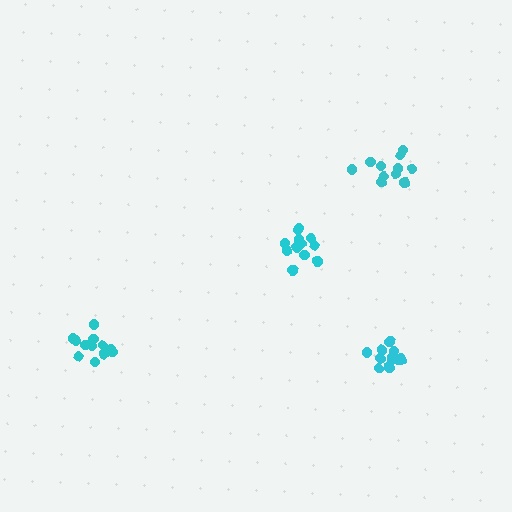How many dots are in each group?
Group 1: 13 dots, Group 2: 11 dots, Group 3: 12 dots, Group 4: 14 dots (50 total).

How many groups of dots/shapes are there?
There are 4 groups.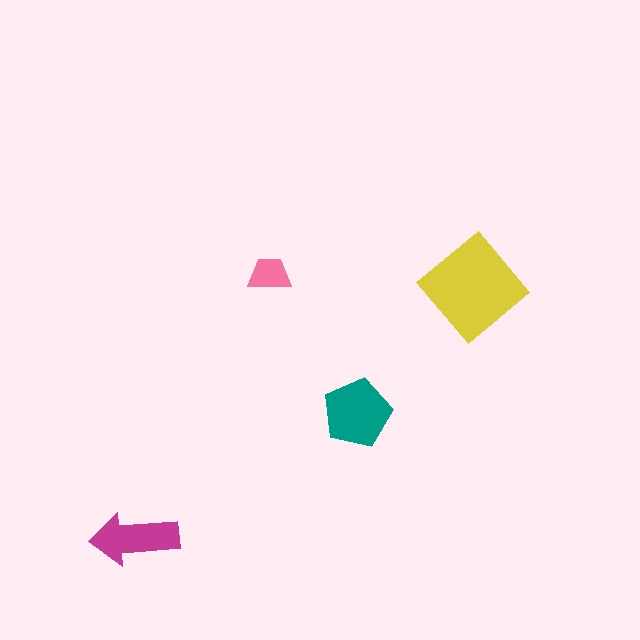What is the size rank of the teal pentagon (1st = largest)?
2nd.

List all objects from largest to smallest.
The yellow diamond, the teal pentagon, the magenta arrow, the pink trapezoid.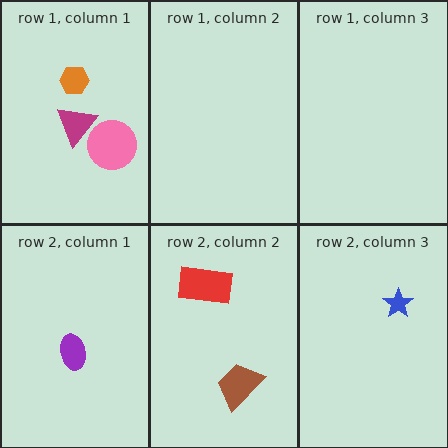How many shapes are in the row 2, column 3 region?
1.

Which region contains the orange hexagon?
The row 1, column 1 region.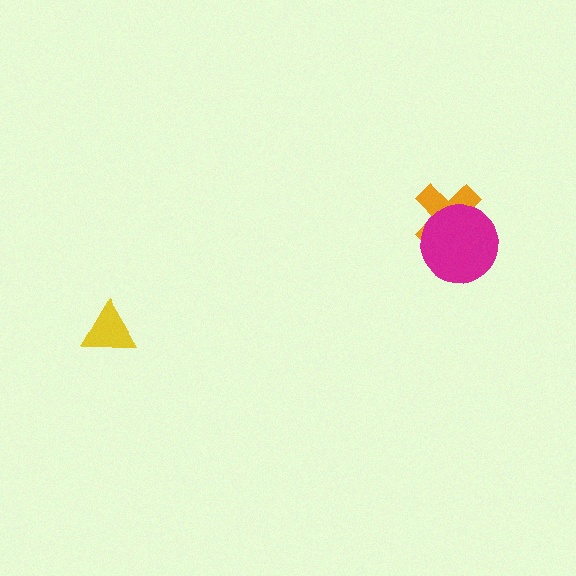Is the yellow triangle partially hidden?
No, no other shape covers it.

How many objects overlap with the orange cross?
1 object overlaps with the orange cross.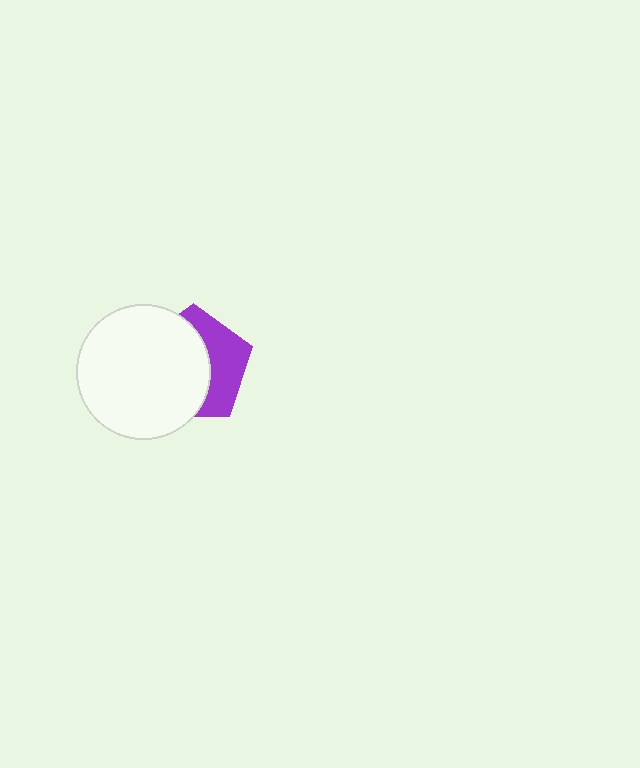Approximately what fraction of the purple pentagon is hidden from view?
Roughly 60% of the purple pentagon is hidden behind the white circle.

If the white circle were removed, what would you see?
You would see the complete purple pentagon.